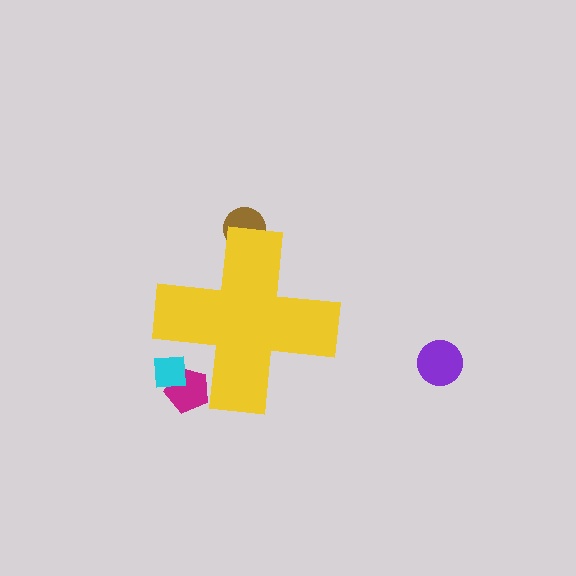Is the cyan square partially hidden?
Yes, the cyan square is partially hidden behind the yellow cross.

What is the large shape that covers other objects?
A yellow cross.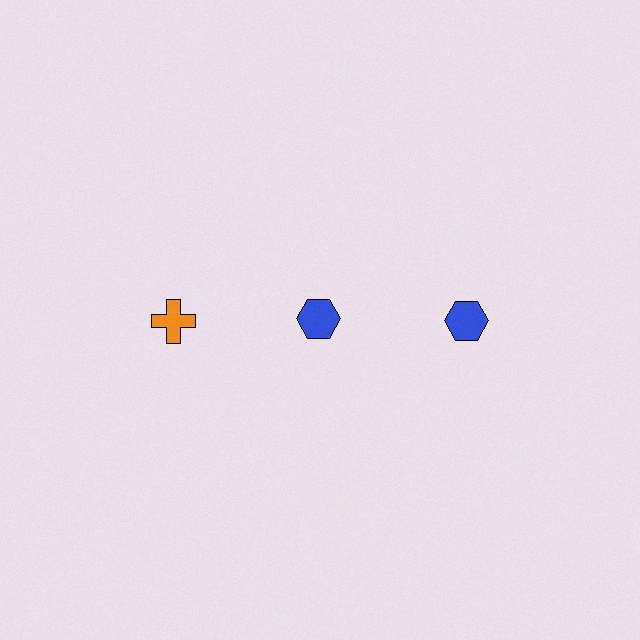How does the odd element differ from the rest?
It differs in both color (orange instead of blue) and shape (cross instead of hexagon).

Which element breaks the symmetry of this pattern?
The orange cross in the top row, leftmost column breaks the symmetry. All other shapes are blue hexagons.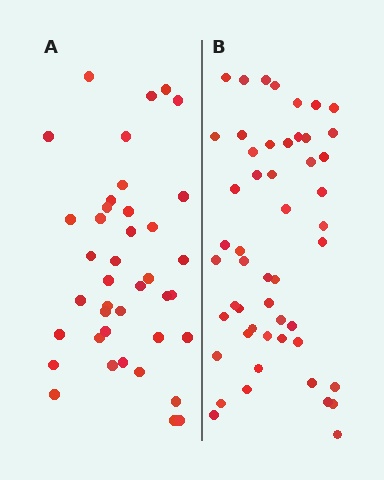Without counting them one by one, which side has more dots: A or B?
Region B (the right region) has more dots.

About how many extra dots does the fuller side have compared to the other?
Region B has roughly 12 or so more dots than region A.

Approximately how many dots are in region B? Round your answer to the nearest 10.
About 50 dots. (The exact count is 51, which rounds to 50.)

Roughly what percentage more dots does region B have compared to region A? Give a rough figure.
About 30% more.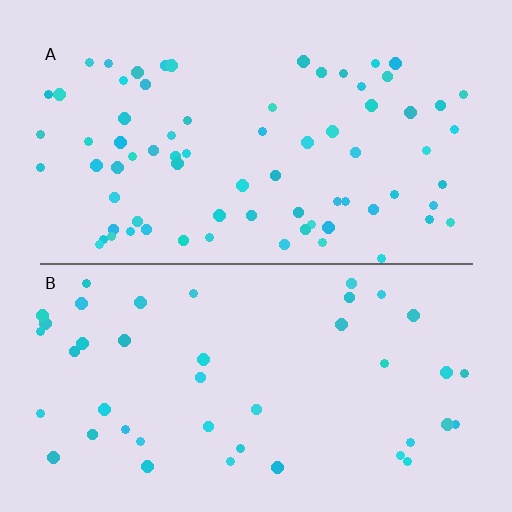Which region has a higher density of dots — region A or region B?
A (the top).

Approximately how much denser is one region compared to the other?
Approximately 1.8× — region A over region B.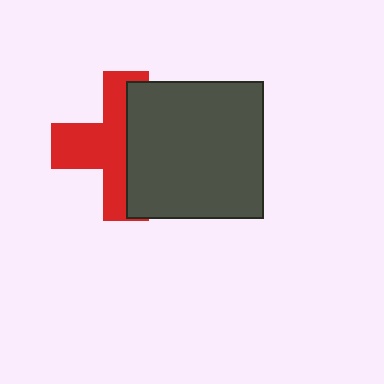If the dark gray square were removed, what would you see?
You would see the complete red cross.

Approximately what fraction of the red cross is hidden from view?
Roughly 49% of the red cross is hidden behind the dark gray square.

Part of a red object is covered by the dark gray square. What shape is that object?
It is a cross.